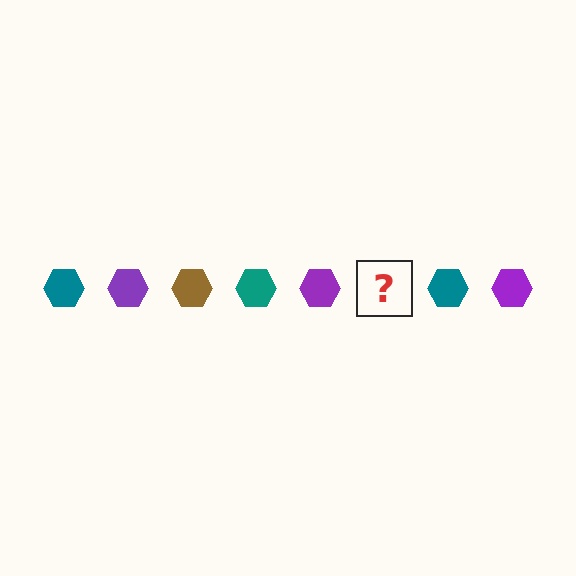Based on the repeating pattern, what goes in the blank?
The blank should be a brown hexagon.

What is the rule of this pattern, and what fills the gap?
The rule is that the pattern cycles through teal, purple, brown hexagons. The gap should be filled with a brown hexagon.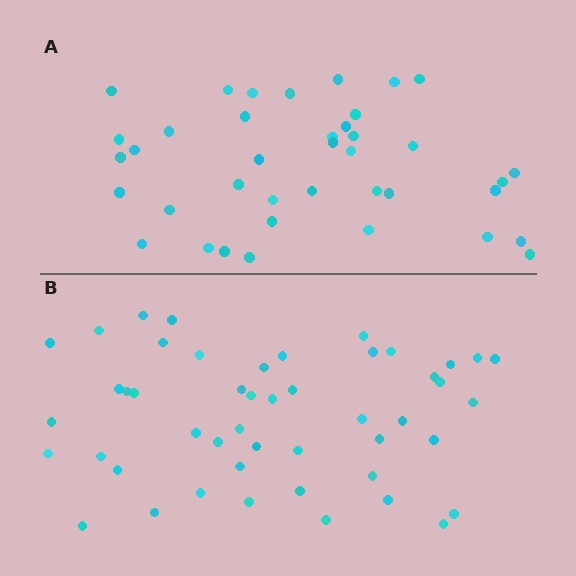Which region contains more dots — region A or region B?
Region B (the bottom region) has more dots.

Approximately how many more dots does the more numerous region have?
Region B has roughly 8 or so more dots than region A.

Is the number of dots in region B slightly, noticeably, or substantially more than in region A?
Region B has only slightly more — the two regions are fairly close. The ratio is roughly 1.2 to 1.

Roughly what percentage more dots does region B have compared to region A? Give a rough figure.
About 25% more.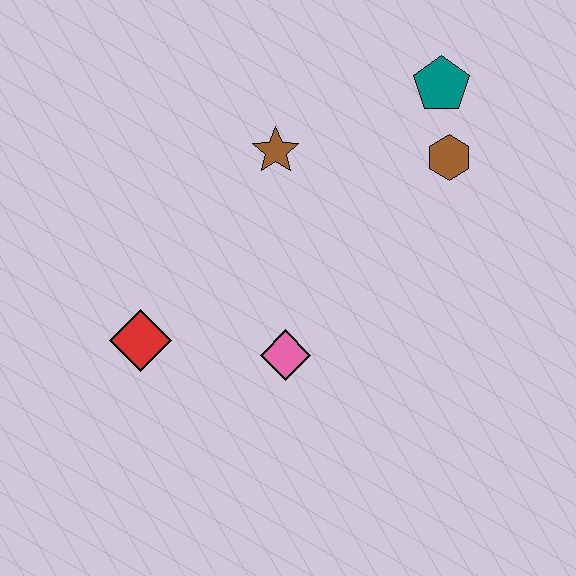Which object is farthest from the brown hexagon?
The red diamond is farthest from the brown hexagon.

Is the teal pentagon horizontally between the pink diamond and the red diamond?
No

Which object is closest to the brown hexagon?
The teal pentagon is closest to the brown hexagon.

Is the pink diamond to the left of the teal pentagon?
Yes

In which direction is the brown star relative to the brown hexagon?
The brown star is to the left of the brown hexagon.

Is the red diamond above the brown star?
No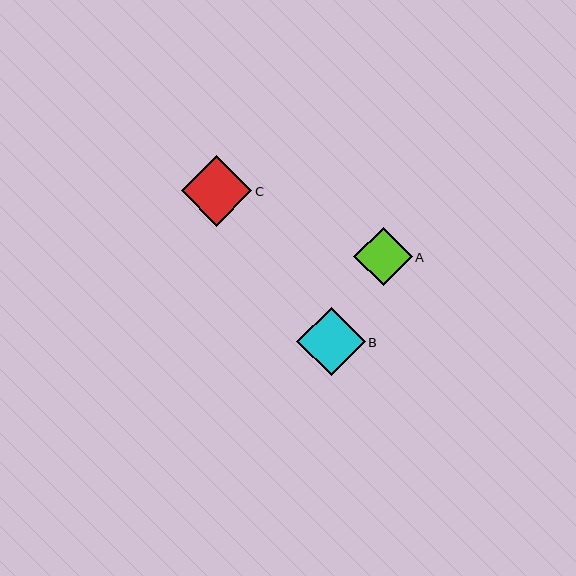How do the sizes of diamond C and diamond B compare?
Diamond C and diamond B are approximately the same size.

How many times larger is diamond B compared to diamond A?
Diamond B is approximately 1.2 times the size of diamond A.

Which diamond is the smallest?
Diamond A is the smallest with a size of approximately 59 pixels.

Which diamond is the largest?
Diamond C is the largest with a size of approximately 71 pixels.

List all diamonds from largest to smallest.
From largest to smallest: C, B, A.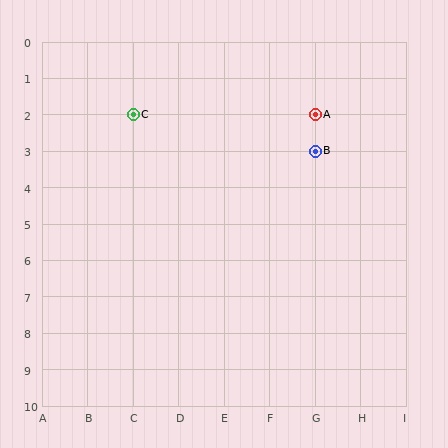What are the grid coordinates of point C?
Point C is at grid coordinates (C, 2).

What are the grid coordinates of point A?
Point A is at grid coordinates (G, 2).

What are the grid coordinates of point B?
Point B is at grid coordinates (G, 3).